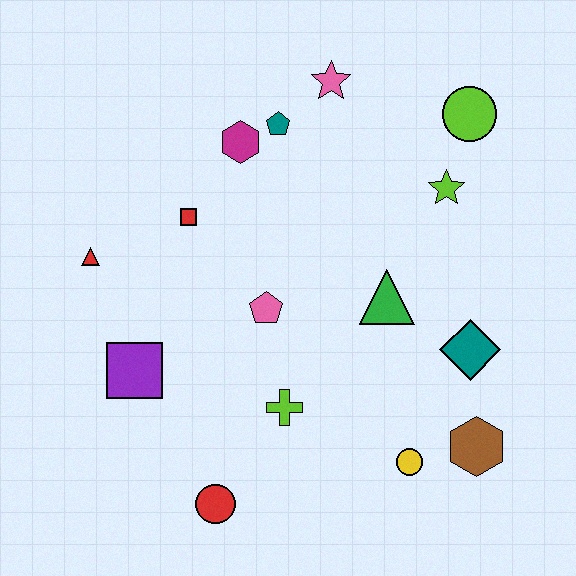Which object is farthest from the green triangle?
The red triangle is farthest from the green triangle.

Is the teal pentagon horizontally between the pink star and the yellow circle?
No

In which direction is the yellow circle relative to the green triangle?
The yellow circle is below the green triangle.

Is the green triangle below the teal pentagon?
Yes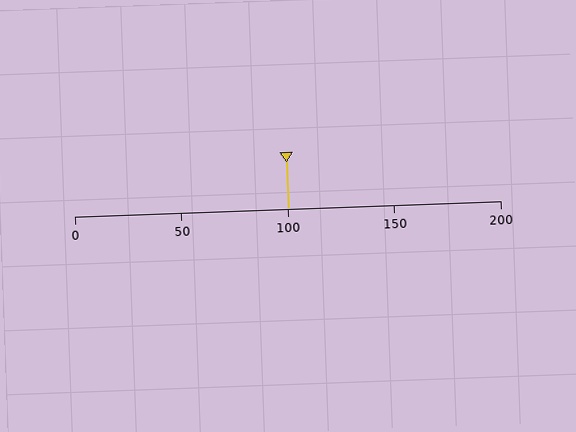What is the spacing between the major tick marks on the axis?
The major ticks are spaced 50 apart.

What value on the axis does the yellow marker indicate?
The marker indicates approximately 100.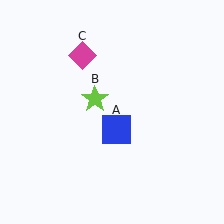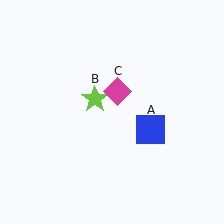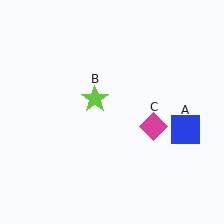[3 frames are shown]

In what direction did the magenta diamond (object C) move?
The magenta diamond (object C) moved down and to the right.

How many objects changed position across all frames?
2 objects changed position: blue square (object A), magenta diamond (object C).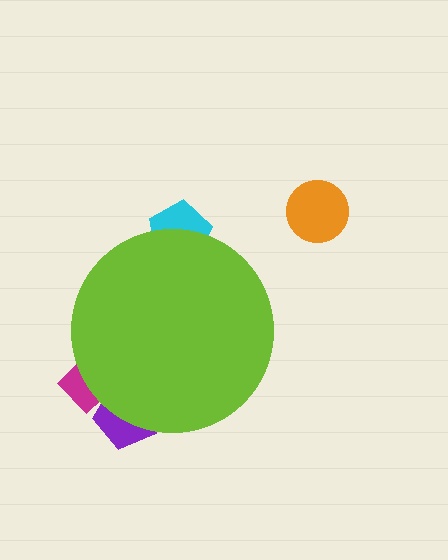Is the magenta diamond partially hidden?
Yes, the magenta diamond is partially hidden behind the lime circle.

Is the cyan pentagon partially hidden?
Yes, the cyan pentagon is partially hidden behind the lime circle.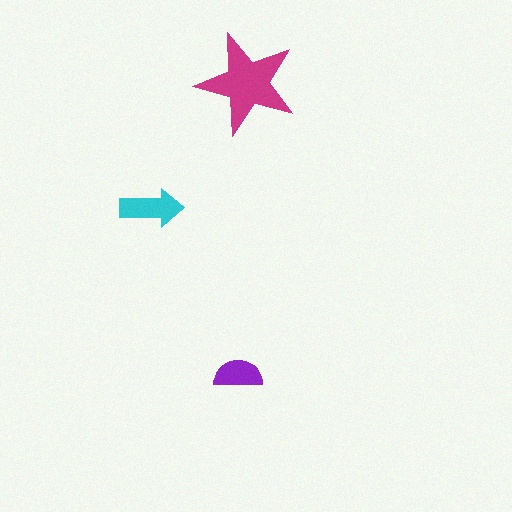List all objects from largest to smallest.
The magenta star, the cyan arrow, the purple semicircle.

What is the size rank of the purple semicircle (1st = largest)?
3rd.